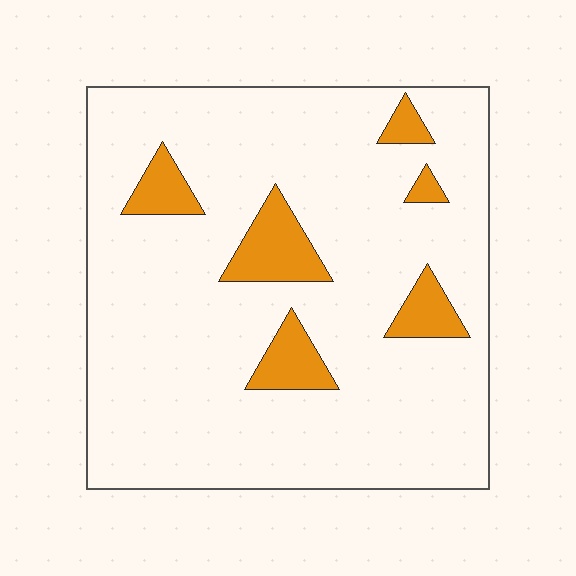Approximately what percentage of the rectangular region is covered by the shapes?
Approximately 10%.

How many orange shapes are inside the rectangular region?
6.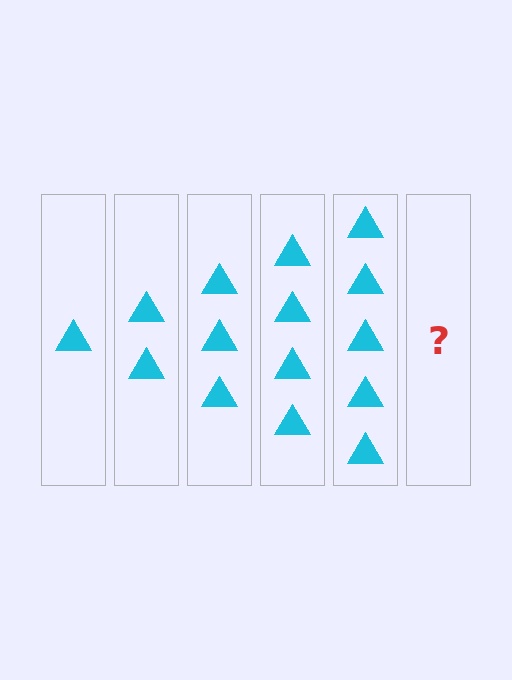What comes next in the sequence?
The next element should be 6 triangles.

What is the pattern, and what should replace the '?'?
The pattern is that each step adds one more triangle. The '?' should be 6 triangles.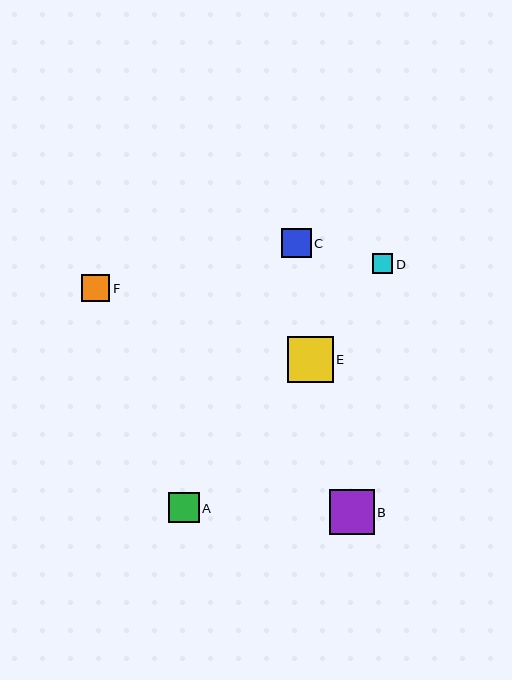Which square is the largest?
Square E is the largest with a size of approximately 46 pixels.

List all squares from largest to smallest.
From largest to smallest: E, B, A, C, F, D.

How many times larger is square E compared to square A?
Square E is approximately 1.5 times the size of square A.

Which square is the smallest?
Square D is the smallest with a size of approximately 20 pixels.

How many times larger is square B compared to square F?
Square B is approximately 1.6 times the size of square F.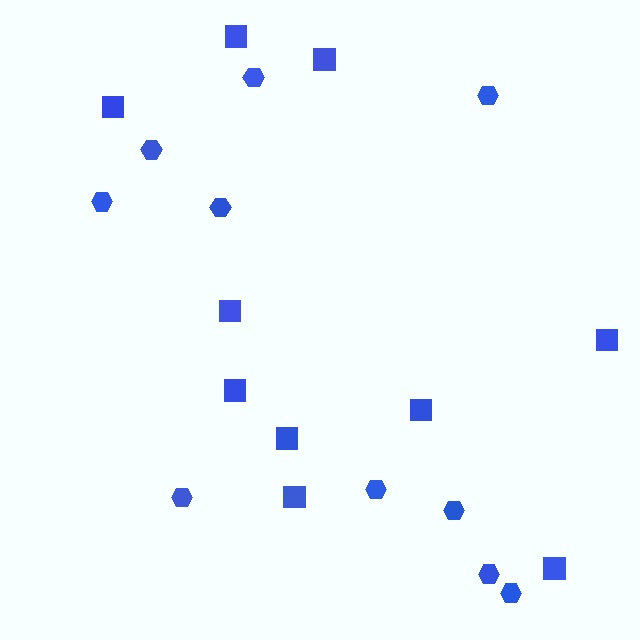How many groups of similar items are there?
There are 2 groups: one group of hexagons (10) and one group of squares (10).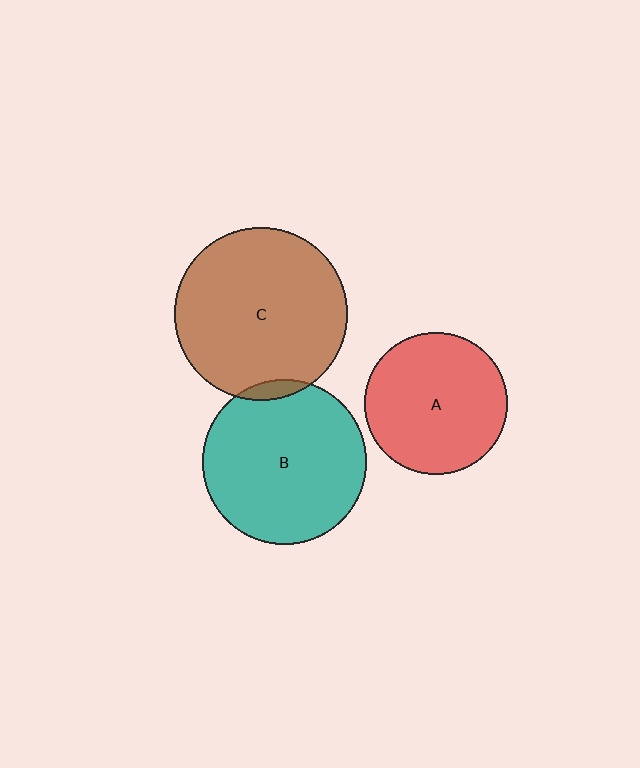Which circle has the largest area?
Circle C (brown).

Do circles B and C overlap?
Yes.